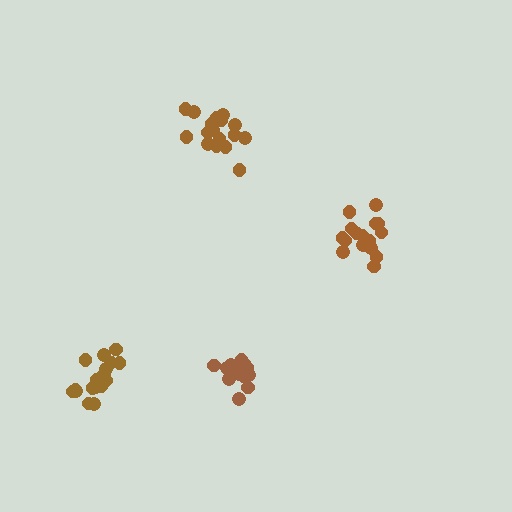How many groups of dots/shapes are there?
There are 4 groups.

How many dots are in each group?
Group 1: 15 dots, Group 2: 18 dots, Group 3: 17 dots, Group 4: 17 dots (67 total).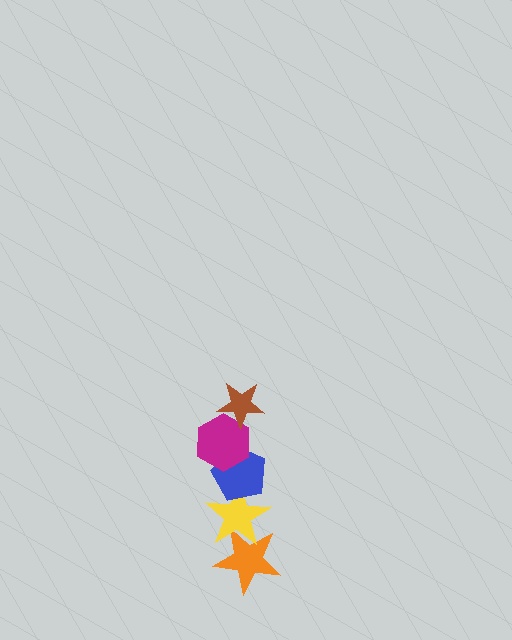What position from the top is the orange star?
The orange star is 5th from the top.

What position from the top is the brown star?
The brown star is 1st from the top.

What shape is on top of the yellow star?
The blue pentagon is on top of the yellow star.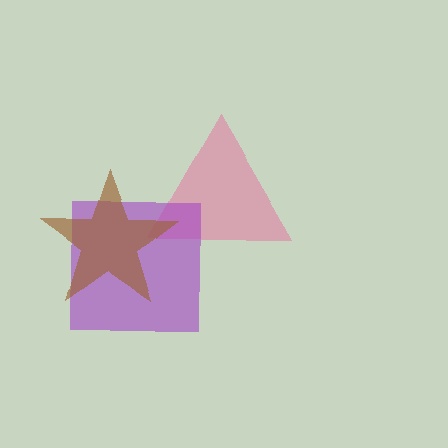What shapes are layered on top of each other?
The layered shapes are: a pink triangle, a purple square, a brown star.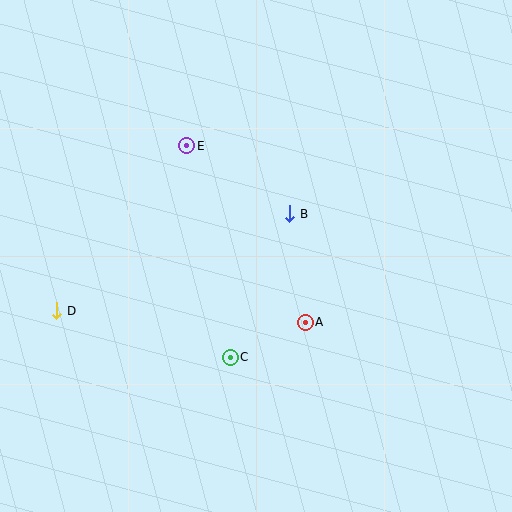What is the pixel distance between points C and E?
The distance between C and E is 216 pixels.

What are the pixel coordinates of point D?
Point D is at (57, 311).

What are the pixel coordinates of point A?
Point A is at (305, 322).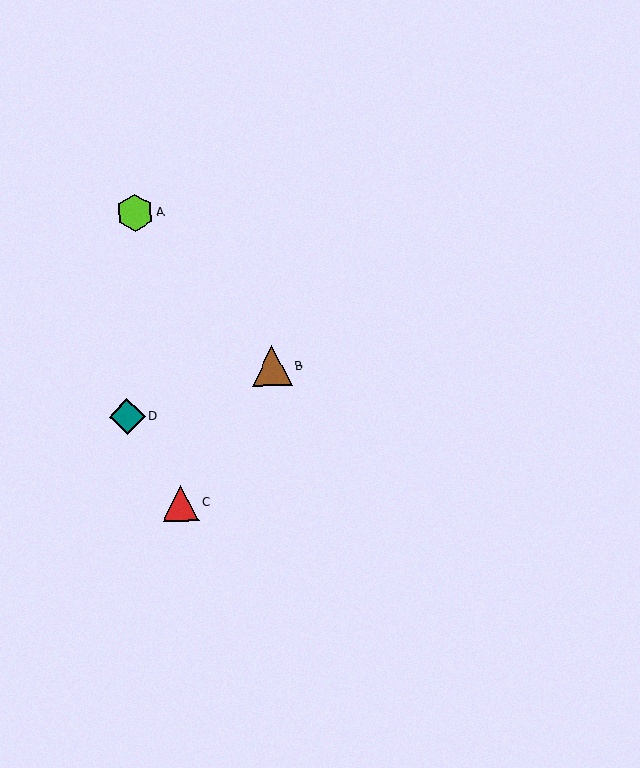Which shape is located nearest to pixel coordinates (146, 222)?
The lime hexagon (labeled A) at (135, 213) is nearest to that location.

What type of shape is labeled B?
Shape B is a brown triangle.